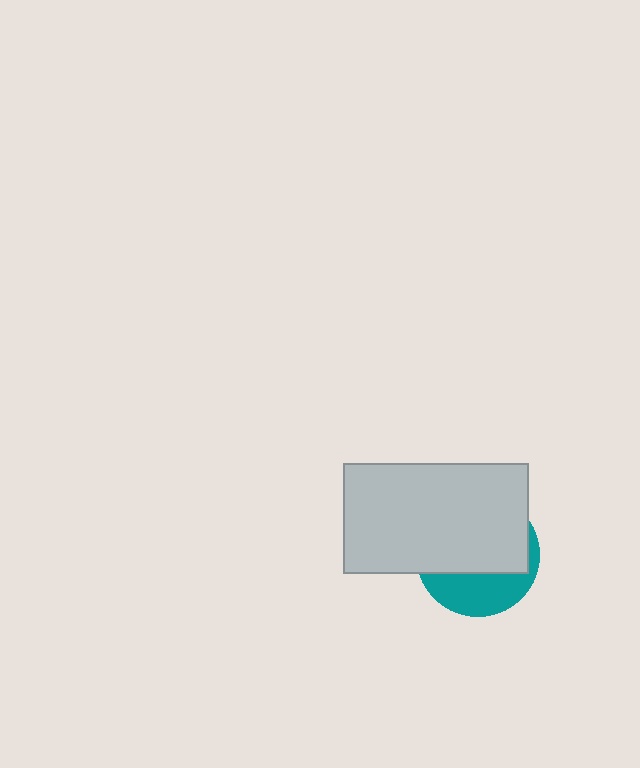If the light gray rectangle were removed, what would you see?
You would see the complete teal circle.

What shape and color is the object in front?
The object in front is a light gray rectangle.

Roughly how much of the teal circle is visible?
A small part of it is visible (roughly 35%).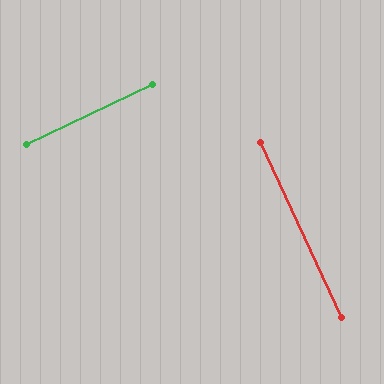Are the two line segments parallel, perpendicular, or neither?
Perpendicular — they meet at approximately 89°.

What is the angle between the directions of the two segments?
Approximately 89 degrees.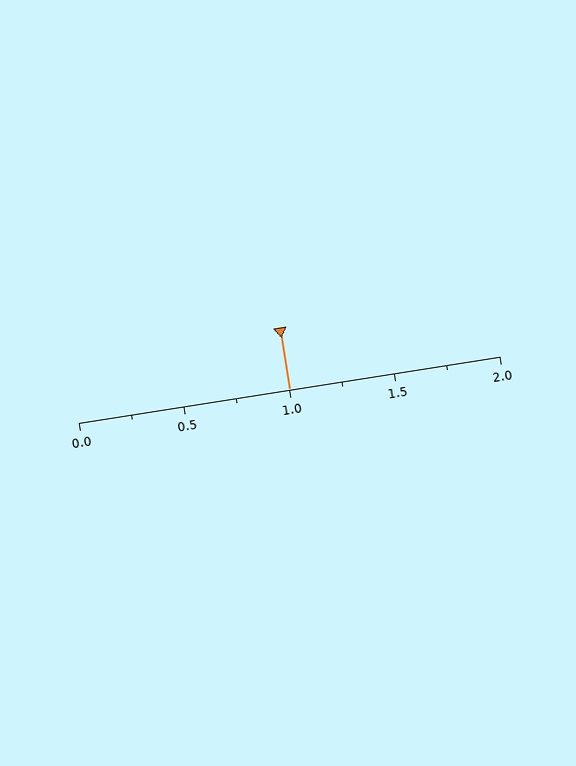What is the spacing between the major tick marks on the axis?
The major ticks are spaced 0.5 apart.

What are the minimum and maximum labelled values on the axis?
The axis runs from 0.0 to 2.0.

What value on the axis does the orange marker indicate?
The marker indicates approximately 1.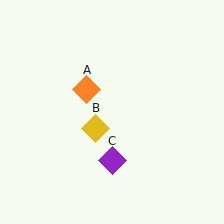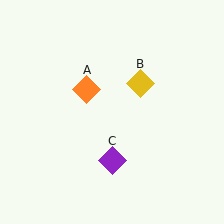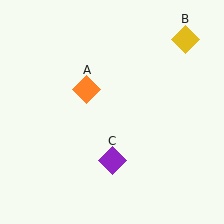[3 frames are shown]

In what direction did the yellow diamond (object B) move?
The yellow diamond (object B) moved up and to the right.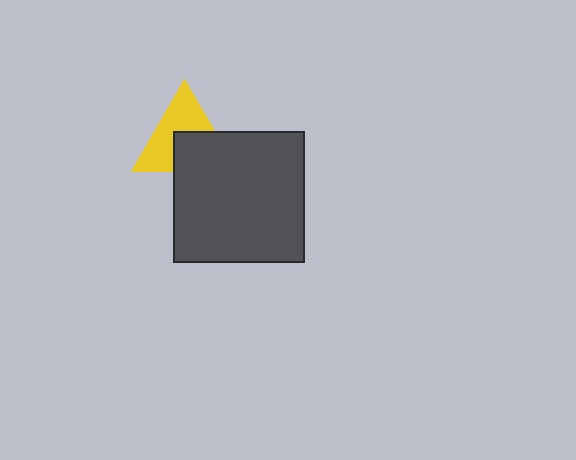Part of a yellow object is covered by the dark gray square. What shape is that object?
It is a triangle.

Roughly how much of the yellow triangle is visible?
About half of it is visible (roughly 57%).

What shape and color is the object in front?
The object in front is a dark gray square.